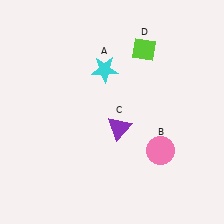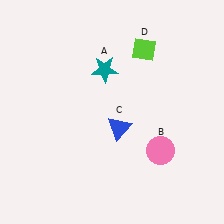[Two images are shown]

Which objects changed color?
A changed from cyan to teal. C changed from purple to blue.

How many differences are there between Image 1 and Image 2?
There are 2 differences between the two images.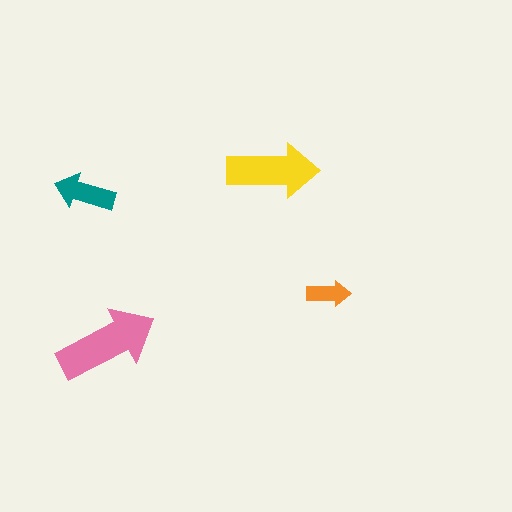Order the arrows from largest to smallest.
the pink one, the yellow one, the teal one, the orange one.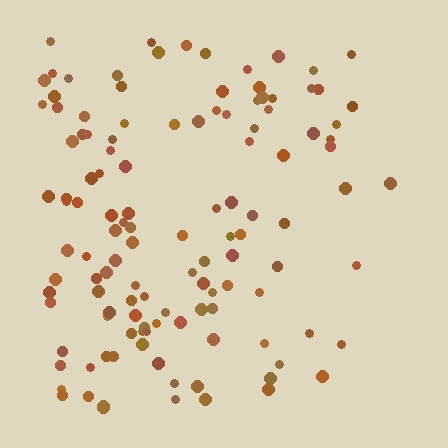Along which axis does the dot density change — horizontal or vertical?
Horizontal.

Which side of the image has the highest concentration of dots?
The left.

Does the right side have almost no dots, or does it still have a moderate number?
Still a moderate number, just noticeably fewer than the left.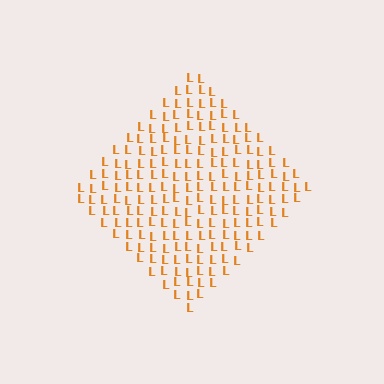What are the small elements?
The small elements are letter L's.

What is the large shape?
The large shape is a diamond.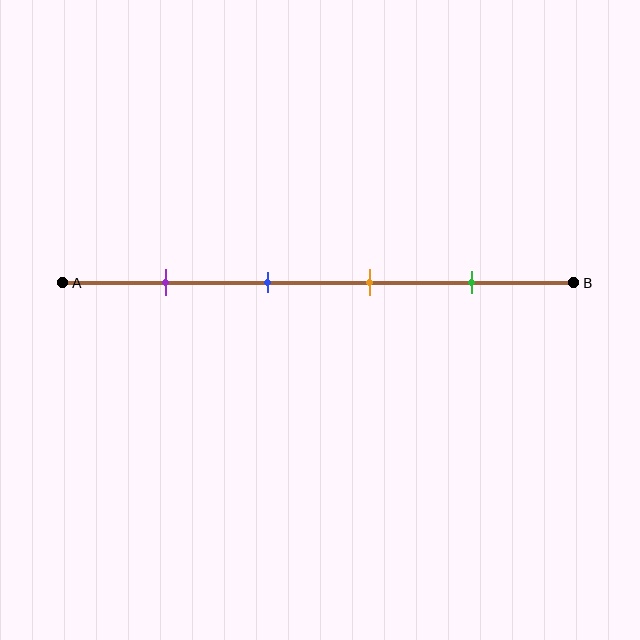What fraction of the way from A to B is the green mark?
The green mark is approximately 80% (0.8) of the way from A to B.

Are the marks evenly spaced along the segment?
Yes, the marks are approximately evenly spaced.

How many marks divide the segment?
There are 4 marks dividing the segment.